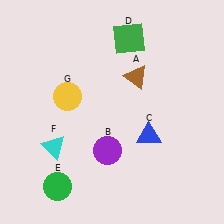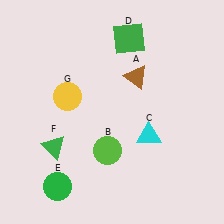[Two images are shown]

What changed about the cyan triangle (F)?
In Image 1, F is cyan. In Image 2, it changed to green.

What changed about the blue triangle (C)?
In Image 1, C is blue. In Image 2, it changed to cyan.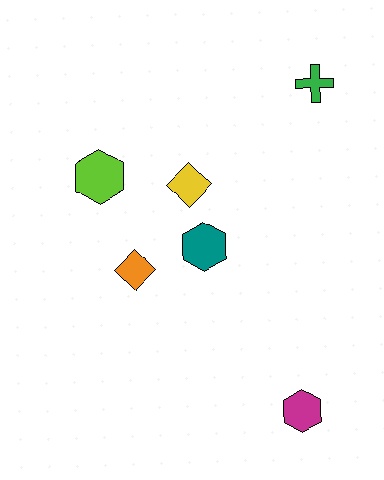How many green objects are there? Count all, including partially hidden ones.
There is 1 green object.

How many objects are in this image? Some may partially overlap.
There are 6 objects.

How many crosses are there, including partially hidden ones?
There is 1 cross.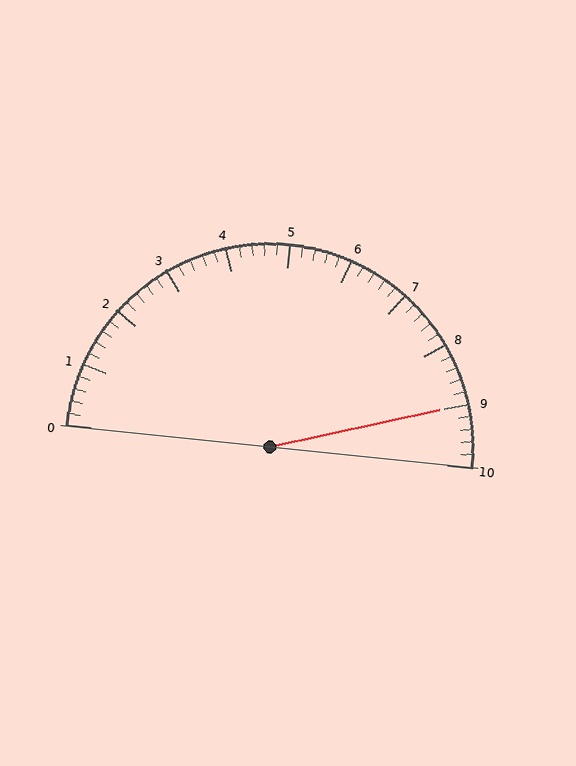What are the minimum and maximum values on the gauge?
The gauge ranges from 0 to 10.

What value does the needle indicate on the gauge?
The needle indicates approximately 9.0.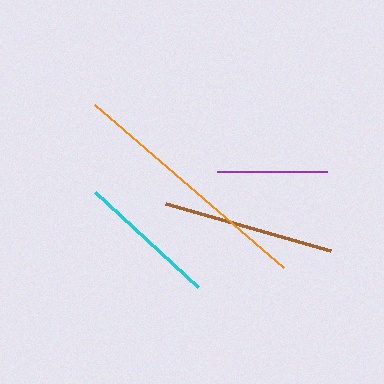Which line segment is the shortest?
The purple line is the shortest at approximately 110 pixels.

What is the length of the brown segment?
The brown segment is approximately 171 pixels long.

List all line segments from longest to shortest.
From longest to shortest: orange, brown, cyan, purple.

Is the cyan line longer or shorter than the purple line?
The cyan line is longer than the purple line.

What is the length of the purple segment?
The purple segment is approximately 110 pixels long.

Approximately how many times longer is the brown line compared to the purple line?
The brown line is approximately 1.6 times the length of the purple line.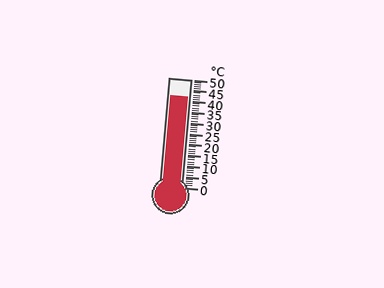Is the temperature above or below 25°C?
The temperature is above 25°C.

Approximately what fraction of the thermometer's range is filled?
The thermometer is filled to approximately 85% of its range.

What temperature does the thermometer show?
The thermometer shows approximately 42°C.